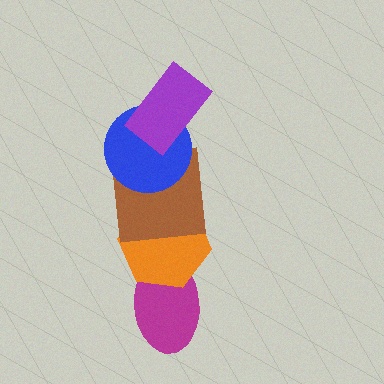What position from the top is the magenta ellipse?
The magenta ellipse is 5th from the top.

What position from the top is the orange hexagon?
The orange hexagon is 4th from the top.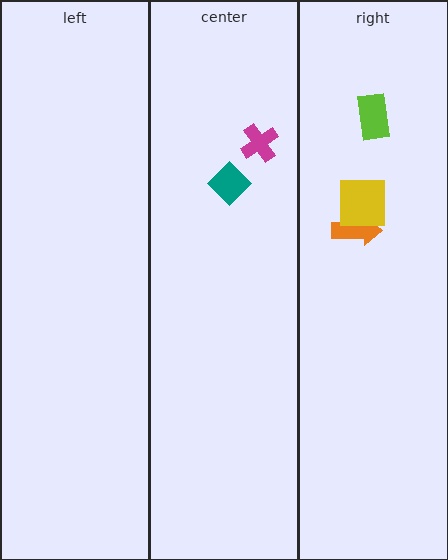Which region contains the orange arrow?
The right region.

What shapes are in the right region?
The orange arrow, the yellow square, the lime rectangle.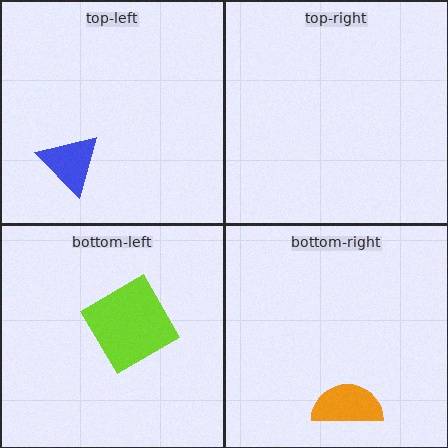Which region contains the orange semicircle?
The bottom-right region.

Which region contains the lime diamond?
The bottom-left region.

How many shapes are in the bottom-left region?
1.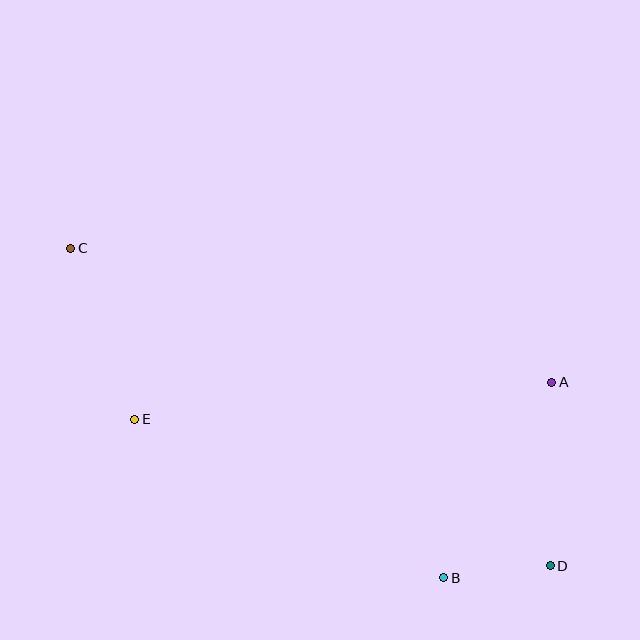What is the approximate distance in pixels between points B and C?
The distance between B and C is approximately 498 pixels.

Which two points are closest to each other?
Points B and D are closest to each other.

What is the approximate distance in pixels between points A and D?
The distance between A and D is approximately 184 pixels.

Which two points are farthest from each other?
Points C and D are farthest from each other.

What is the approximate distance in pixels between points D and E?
The distance between D and E is approximately 441 pixels.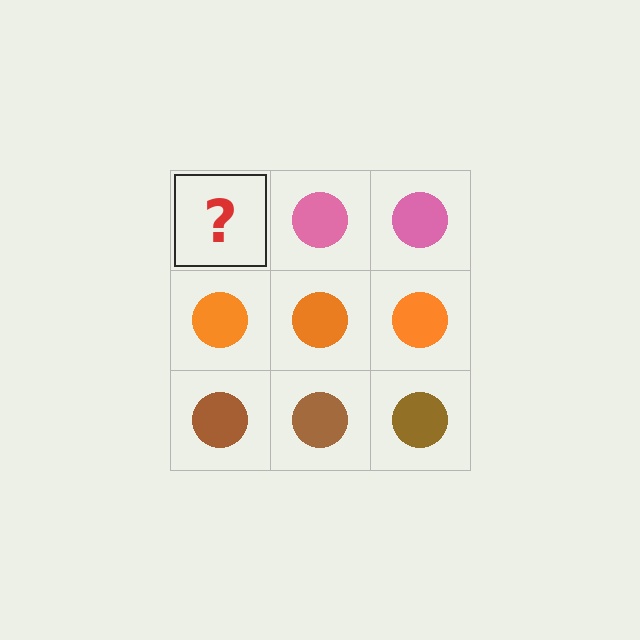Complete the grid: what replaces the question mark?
The question mark should be replaced with a pink circle.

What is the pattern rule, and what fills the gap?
The rule is that each row has a consistent color. The gap should be filled with a pink circle.